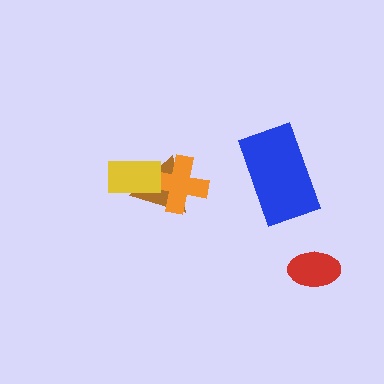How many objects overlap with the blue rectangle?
0 objects overlap with the blue rectangle.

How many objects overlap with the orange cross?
2 objects overlap with the orange cross.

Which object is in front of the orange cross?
The yellow rectangle is in front of the orange cross.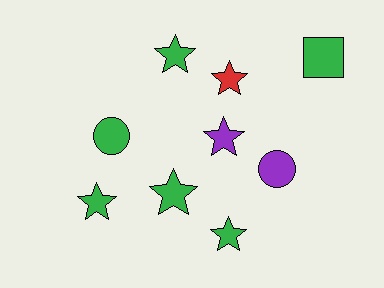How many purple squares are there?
There are no purple squares.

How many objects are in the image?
There are 9 objects.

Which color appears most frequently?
Green, with 6 objects.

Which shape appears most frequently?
Star, with 6 objects.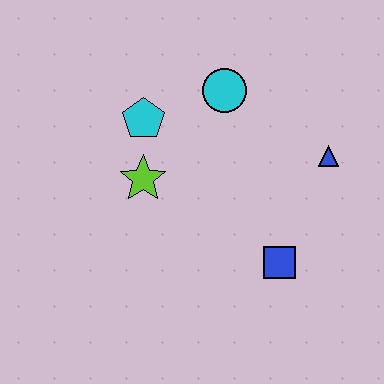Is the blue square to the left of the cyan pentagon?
No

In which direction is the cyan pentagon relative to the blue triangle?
The cyan pentagon is to the left of the blue triangle.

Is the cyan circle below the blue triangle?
No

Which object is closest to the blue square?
The blue triangle is closest to the blue square.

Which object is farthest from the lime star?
The blue triangle is farthest from the lime star.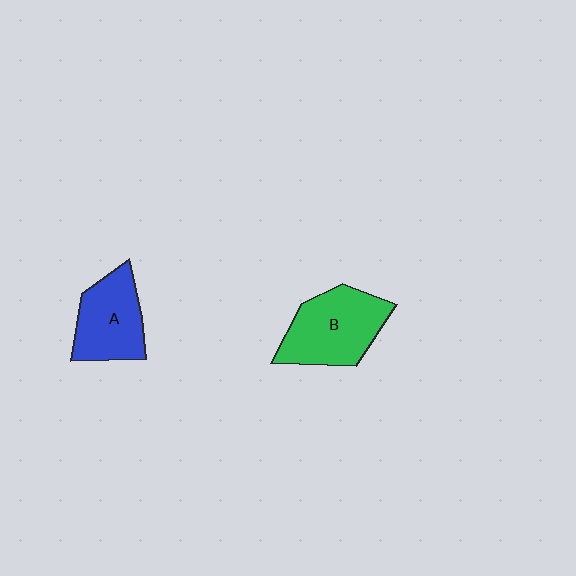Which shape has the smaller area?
Shape A (blue).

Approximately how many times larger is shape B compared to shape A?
Approximately 1.2 times.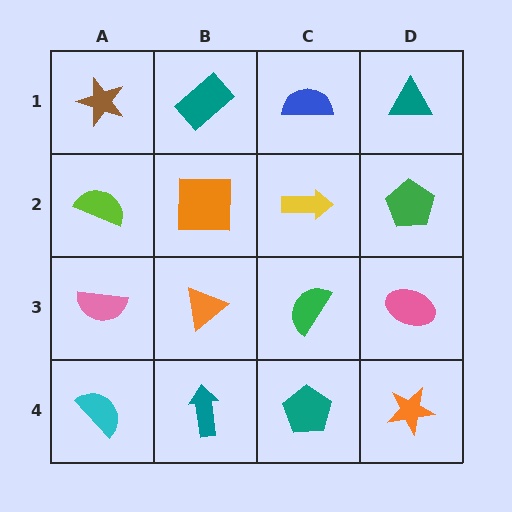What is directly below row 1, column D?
A green pentagon.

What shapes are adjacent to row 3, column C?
A yellow arrow (row 2, column C), a teal pentagon (row 4, column C), an orange triangle (row 3, column B), a pink ellipse (row 3, column D).